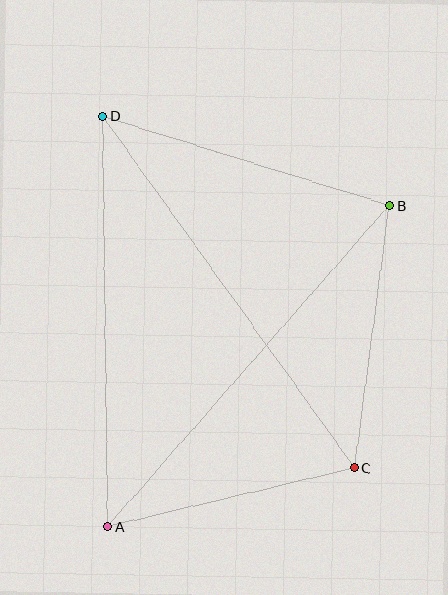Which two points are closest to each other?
Points A and C are closest to each other.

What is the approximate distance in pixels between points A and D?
The distance between A and D is approximately 410 pixels.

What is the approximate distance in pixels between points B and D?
The distance between B and D is approximately 300 pixels.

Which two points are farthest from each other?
Points C and D are farthest from each other.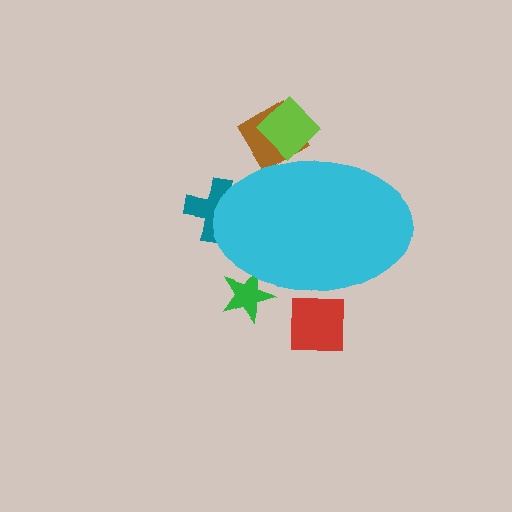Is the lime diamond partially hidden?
Yes, the lime diamond is partially hidden behind the cyan ellipse.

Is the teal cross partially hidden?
Yes, the teal cross is partially hidden behind the cyan ellipse.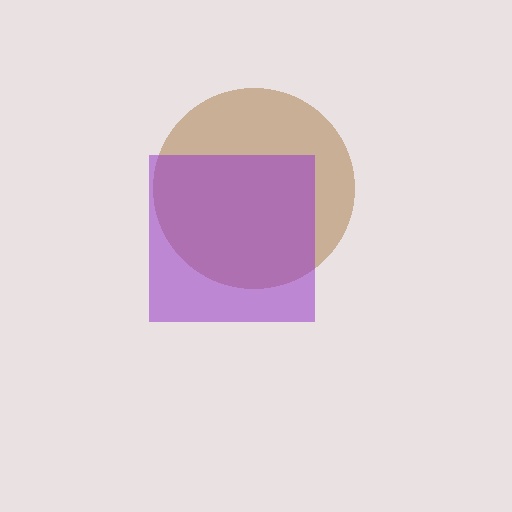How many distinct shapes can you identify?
There are 2 distinct shapes: a brown circle, a purple square.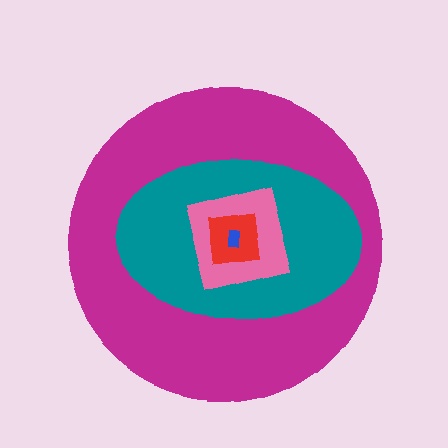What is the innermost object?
The blue rectangle.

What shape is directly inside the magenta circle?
The teal ellipse.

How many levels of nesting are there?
5.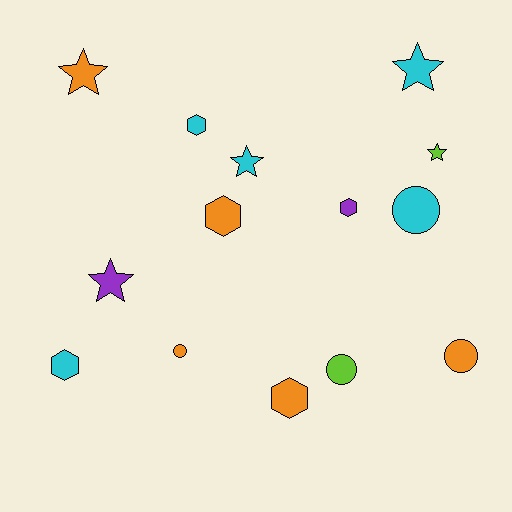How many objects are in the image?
There are 14 objects.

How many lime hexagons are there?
There are no lime hexagons.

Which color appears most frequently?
Orange, with 5 objects.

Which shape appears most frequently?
Star, with 5 objects.